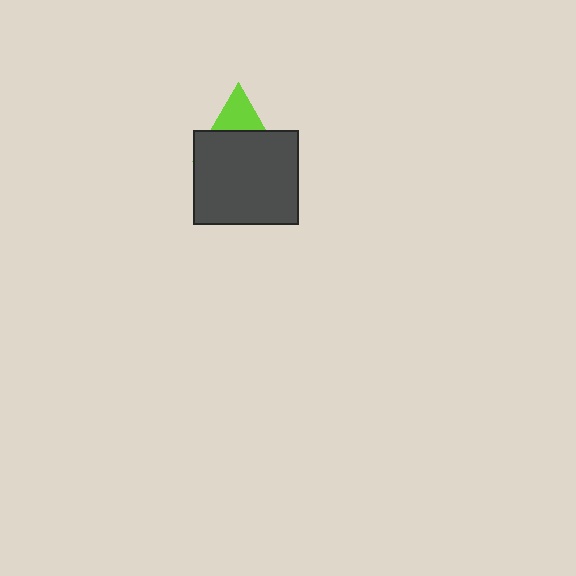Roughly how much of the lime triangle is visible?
A small part of it is visible (roughly 36%).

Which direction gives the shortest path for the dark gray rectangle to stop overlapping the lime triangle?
Moving down gives the shortest separation.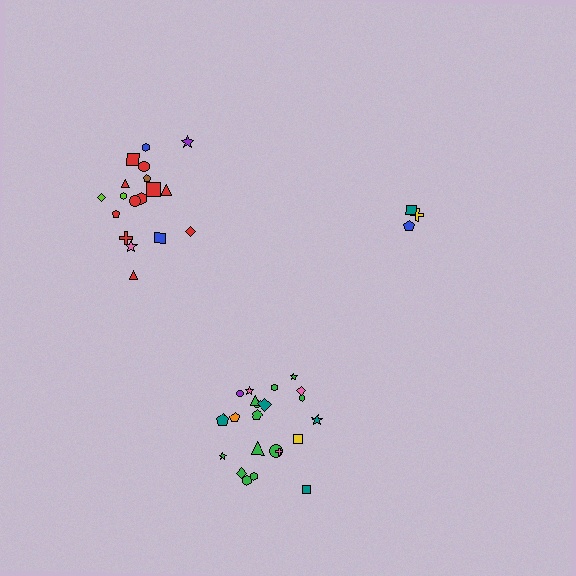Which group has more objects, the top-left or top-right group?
The top-left group.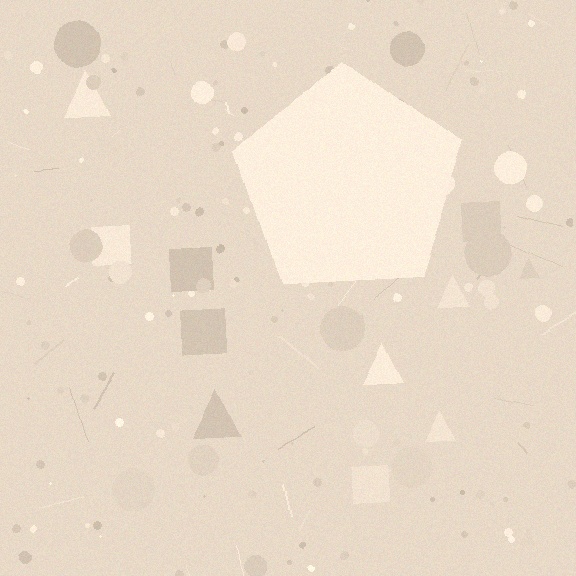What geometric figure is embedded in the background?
A pentagon is embedded in the background.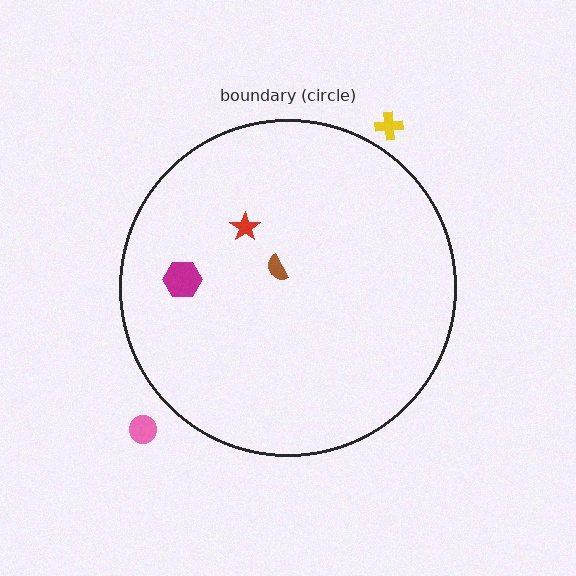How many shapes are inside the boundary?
3 inside, 2 outside.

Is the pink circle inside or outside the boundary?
Outside.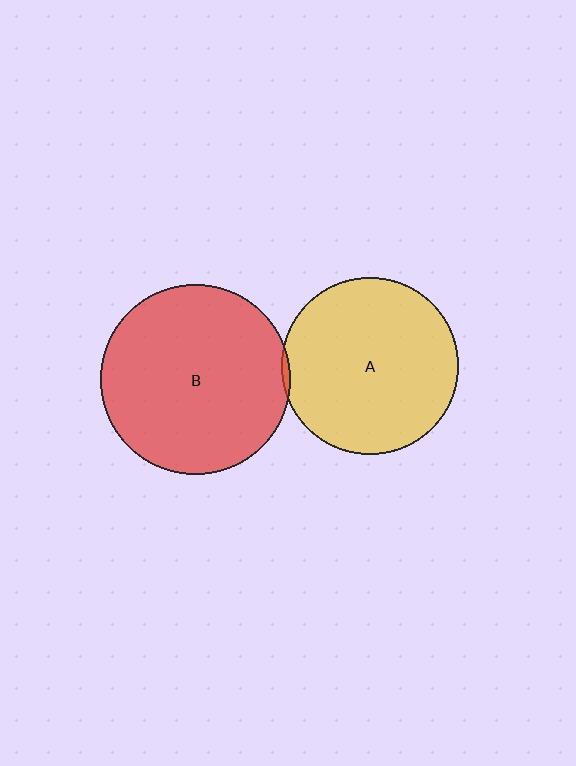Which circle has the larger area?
Circle B (red).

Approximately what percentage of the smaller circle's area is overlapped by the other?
Approximately 5%.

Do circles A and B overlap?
Yes.